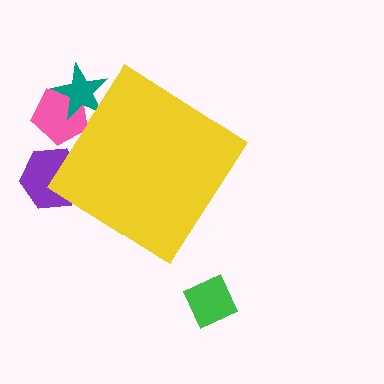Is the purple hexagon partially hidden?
Yes, the purple hexagon is partially hidden behind the yellow diamond.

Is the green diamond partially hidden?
No, the green diamond is fully visible.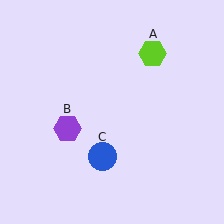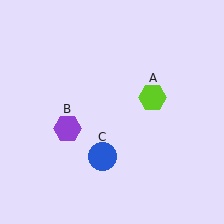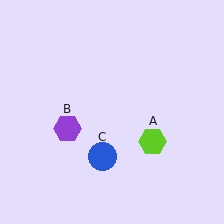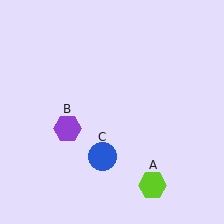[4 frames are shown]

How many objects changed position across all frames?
1 object changed position: lime hexagon (object A).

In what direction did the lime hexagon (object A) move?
The lime hexagon (object A) moved down.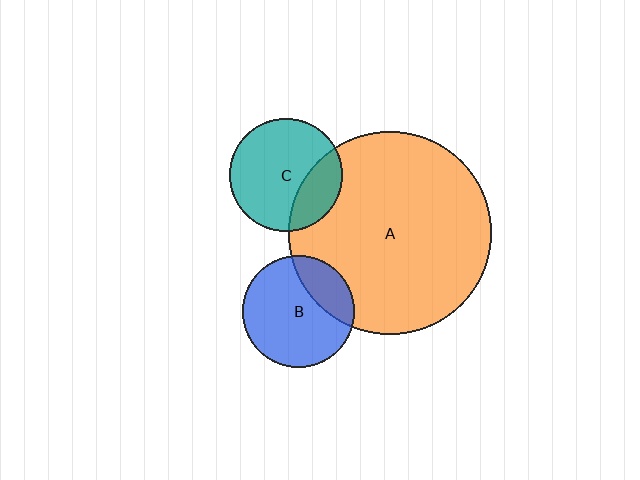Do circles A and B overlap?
Yes.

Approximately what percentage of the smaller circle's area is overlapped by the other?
Approximately 25%.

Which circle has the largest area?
Circle A (orange).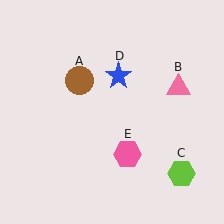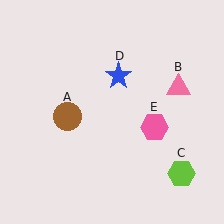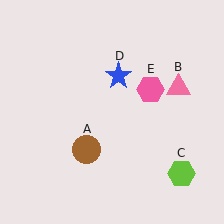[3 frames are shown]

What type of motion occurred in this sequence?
The brown circle (object A), pink hexagon (object E) rotated counterclockwise around the center of the scene.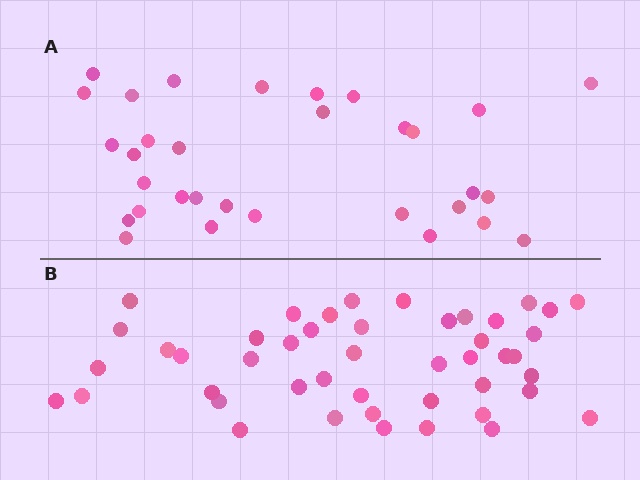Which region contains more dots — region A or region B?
Region B (the bottom region) has more dots.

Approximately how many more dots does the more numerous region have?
Region B has approximately 15 more dots than region A.